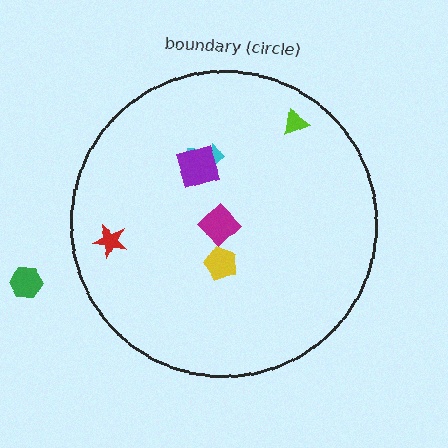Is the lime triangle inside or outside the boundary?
Inside.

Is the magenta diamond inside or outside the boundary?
Inside.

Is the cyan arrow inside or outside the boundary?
Inside.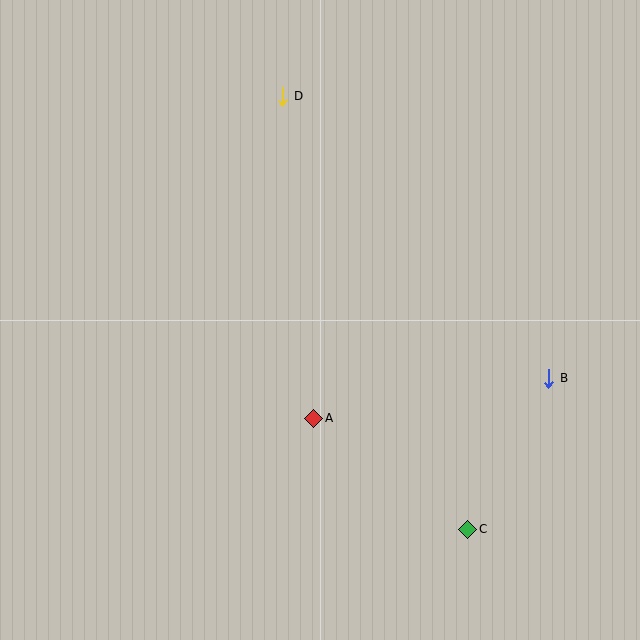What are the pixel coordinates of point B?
Point B is at (549, 378).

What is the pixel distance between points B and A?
The distance between B and A is 238 pixels.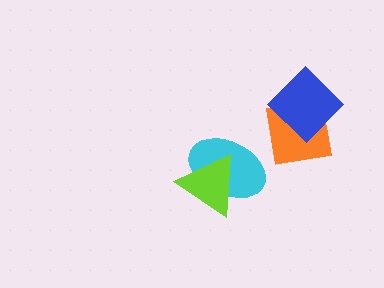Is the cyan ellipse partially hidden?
Yes, it is partially covered by another shape.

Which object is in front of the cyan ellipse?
The lime triangle is in front of the cyan ellipse.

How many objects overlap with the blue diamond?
1 object overlaps with the blue diamond.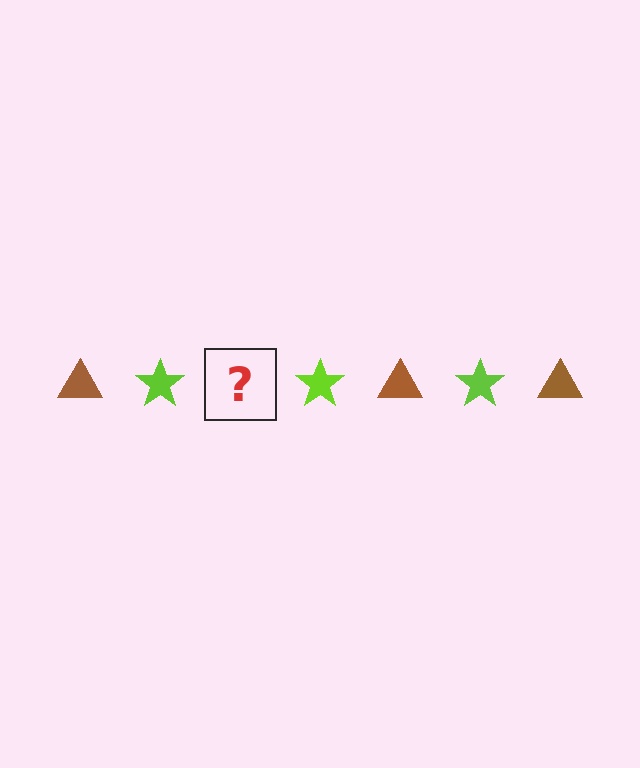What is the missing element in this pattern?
The missing element is a brown triangle.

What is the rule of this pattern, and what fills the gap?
The rule is that the pattern alternates between brown triangle and lime star. The gap should be filled with a brown triangle.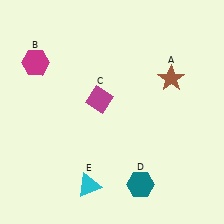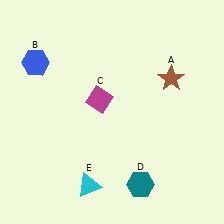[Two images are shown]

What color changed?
The hexagon (B) changed from magenta in Image 1 to blue in Image 2.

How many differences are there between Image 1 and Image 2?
There is 1 difference between the two images.